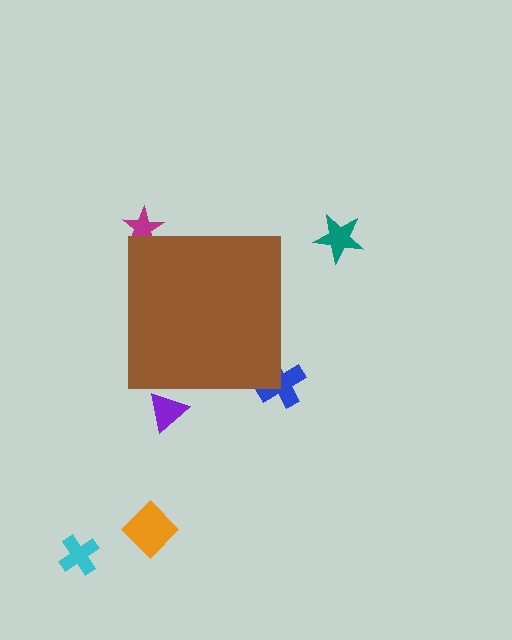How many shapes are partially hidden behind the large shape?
3 shapes are partially hidden.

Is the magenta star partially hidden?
Yes, the magenta star is partially hidden behind the brown square.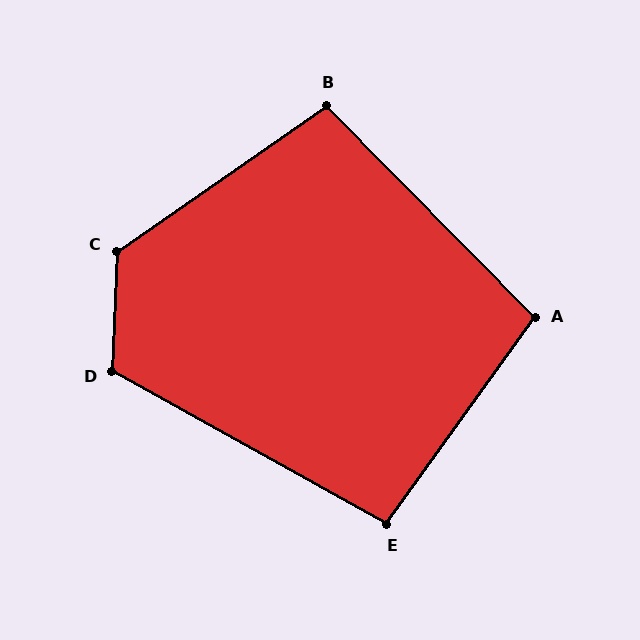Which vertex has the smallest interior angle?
E, at approximately 97 degrees.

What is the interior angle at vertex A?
Approximately 100 degrees (obtuse).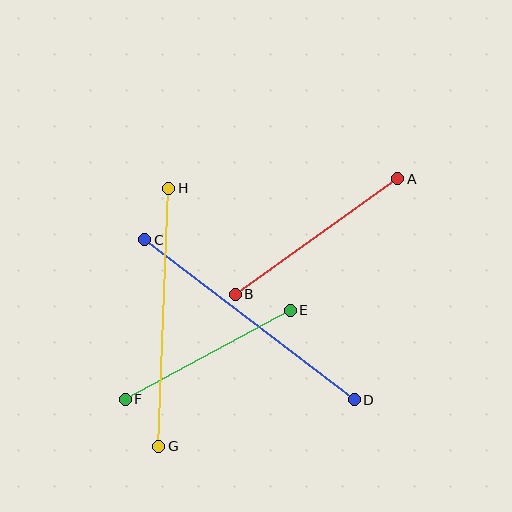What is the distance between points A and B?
The distance is approximately 200 pixels.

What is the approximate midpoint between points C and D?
The midpoint is at approximately (249, 320) pixels.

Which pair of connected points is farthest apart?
Points C and D are farthest apart.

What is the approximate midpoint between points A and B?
The midpoint is at approximately (317, 237) pixels.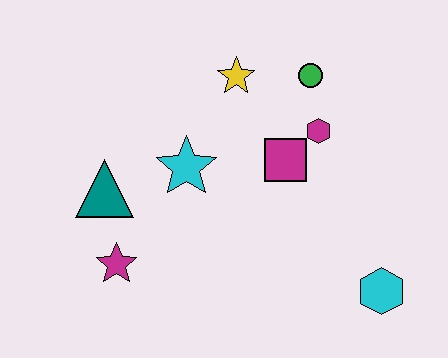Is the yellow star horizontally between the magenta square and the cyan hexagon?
No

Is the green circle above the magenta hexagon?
Yes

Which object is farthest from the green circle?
The magenta star is farthest from the green circle.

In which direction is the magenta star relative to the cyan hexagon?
The magenta star is to the left of the cyan hexagon.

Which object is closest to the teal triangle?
The magenta star is closest to the teal triangle.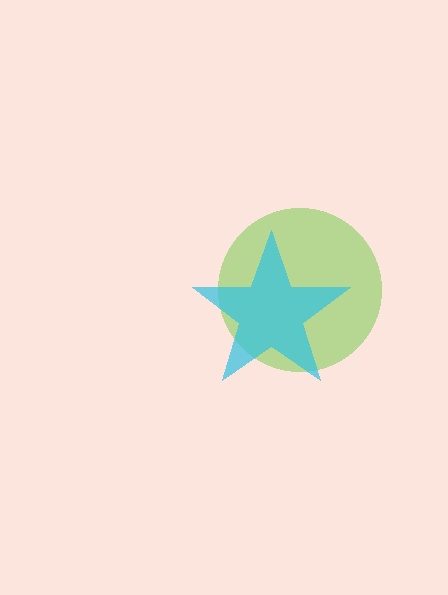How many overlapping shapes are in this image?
There are 2 overlapping shapes in the image.